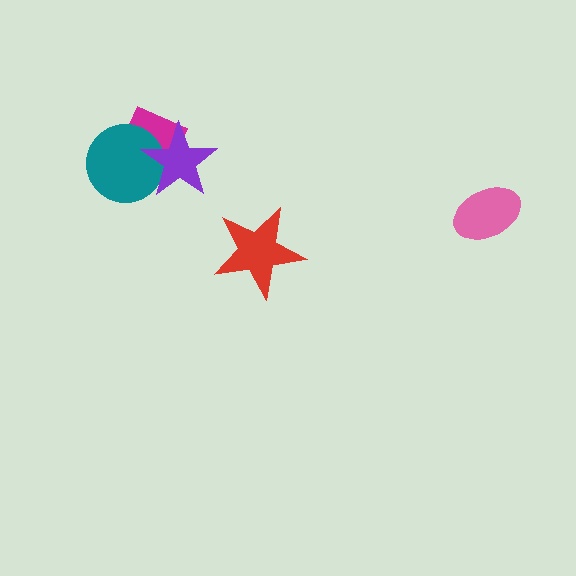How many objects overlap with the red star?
0 objects overlap with the red star.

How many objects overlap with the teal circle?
2 objects overlap with the teal circle.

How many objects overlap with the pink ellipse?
0 objects overlap with the pink ellipse.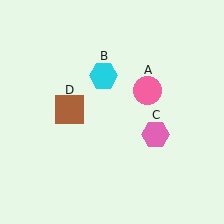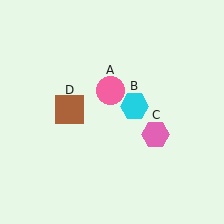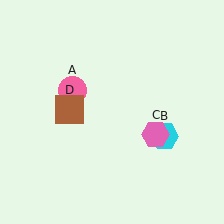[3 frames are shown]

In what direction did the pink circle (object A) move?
The pink circle (object A) moved left.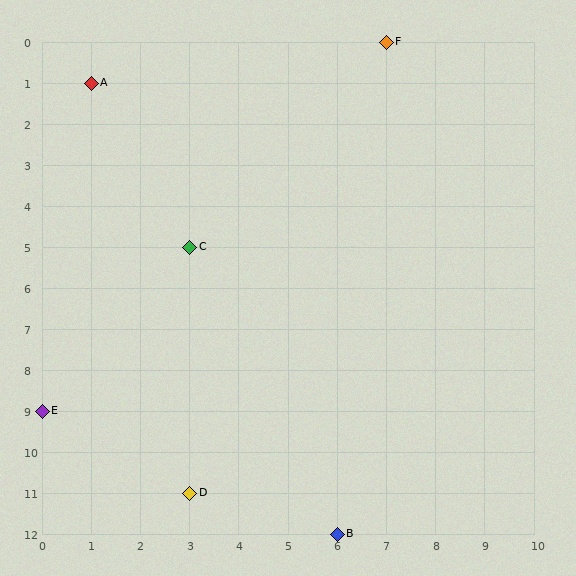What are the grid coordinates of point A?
Point A is at grid coordinates (1, 1).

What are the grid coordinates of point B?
Point B is at grid coordinates (6, 12).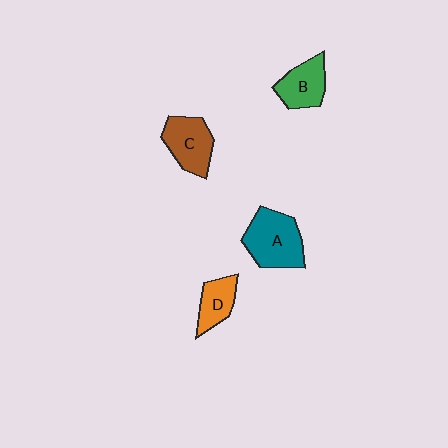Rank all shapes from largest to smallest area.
From largest to smallest: A (teal), C (brown), B (green), D (orange).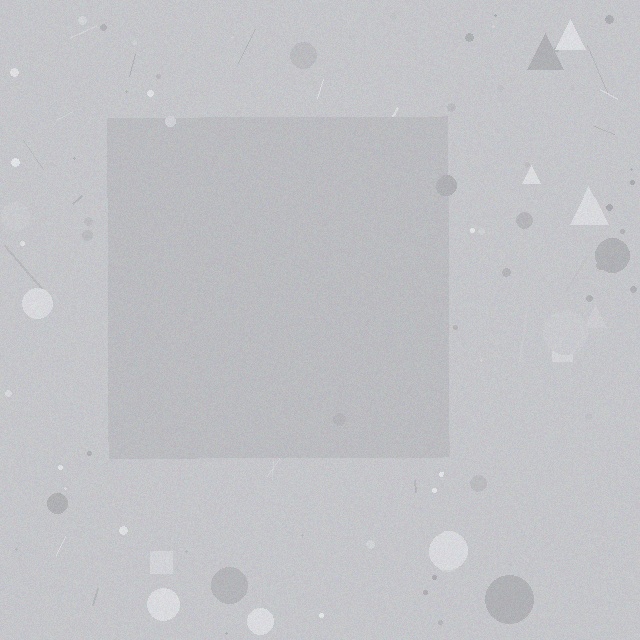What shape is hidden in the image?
A square is hidden in the image.